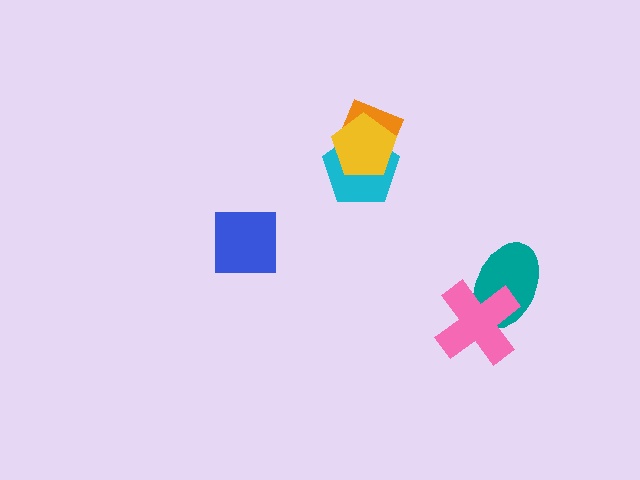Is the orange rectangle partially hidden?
Yes, it is partially covered by another shape.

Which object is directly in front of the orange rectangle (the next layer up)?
The cyan pentagon is directly in front of the orange rectangle.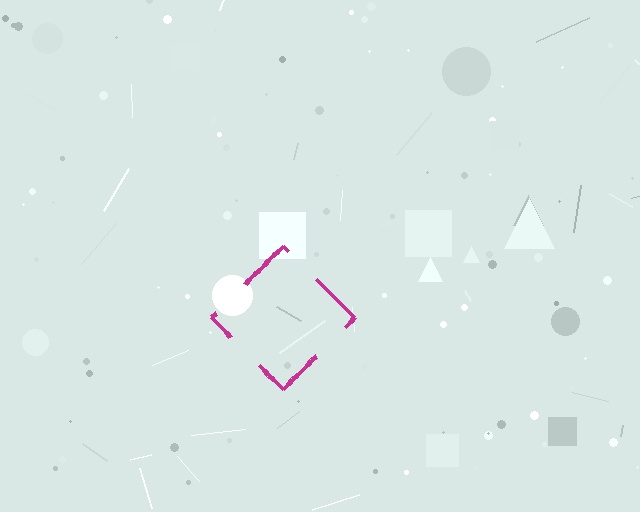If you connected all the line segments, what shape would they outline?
They would outline a diamond.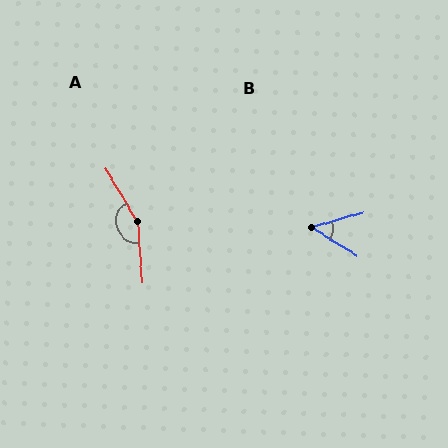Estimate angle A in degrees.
Approximately 153 degrees.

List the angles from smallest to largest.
B (48°), A (153°).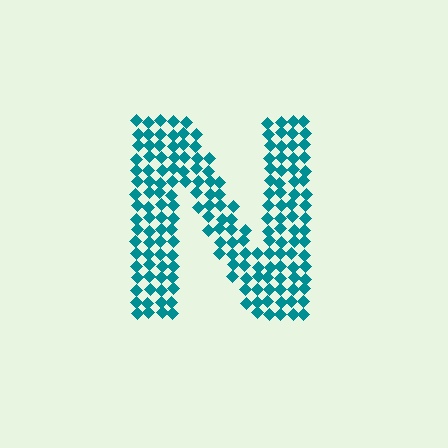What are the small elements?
The small elements are diamonds.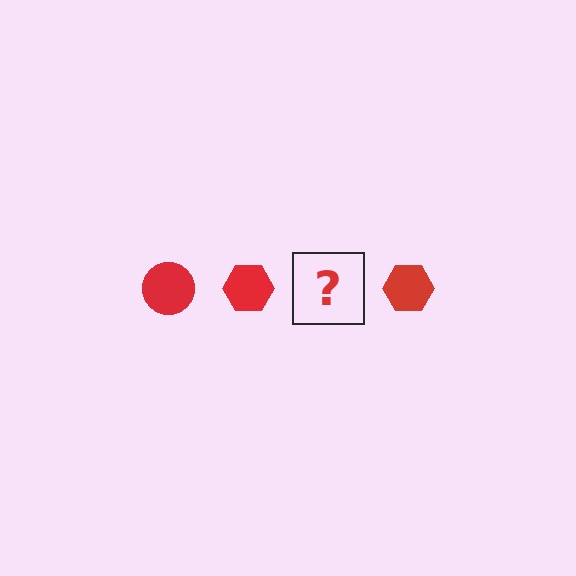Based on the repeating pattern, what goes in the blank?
The blank should be a red circle.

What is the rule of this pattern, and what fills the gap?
The rule is that the pattern cycles through circle, hexagon shapes in red. The gap should be filled with a red circle.